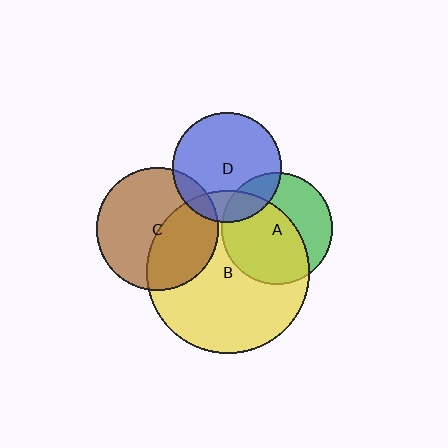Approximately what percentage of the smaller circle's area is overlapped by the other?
Approximately 60%.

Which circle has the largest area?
Circle B (yellow).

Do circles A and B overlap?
Yes.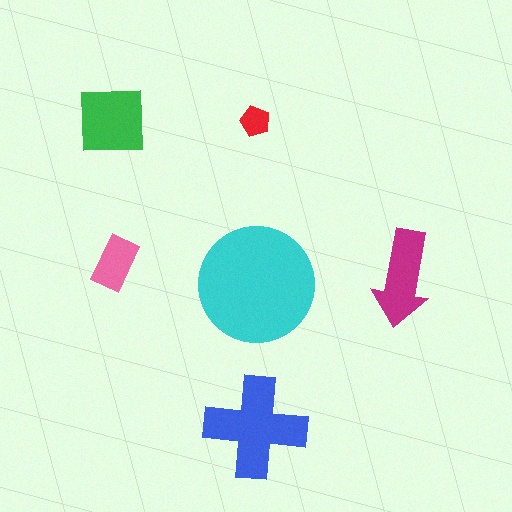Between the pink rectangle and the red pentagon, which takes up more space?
The pink rectangle.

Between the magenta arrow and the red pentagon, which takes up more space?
The magenta arrow.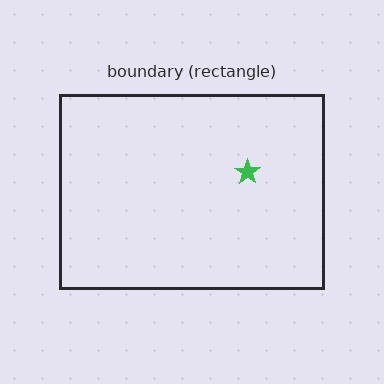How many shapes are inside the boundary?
1 inside, 0 outside.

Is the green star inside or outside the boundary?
Inside.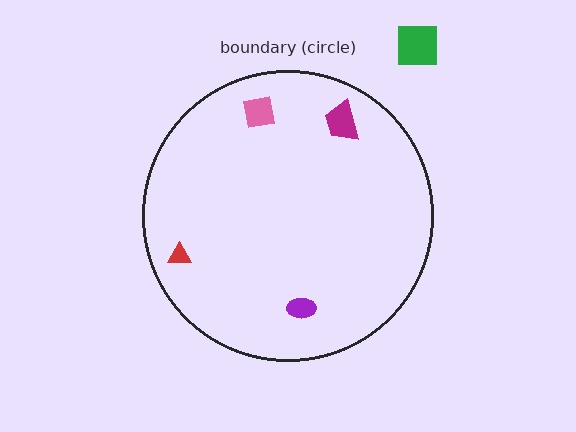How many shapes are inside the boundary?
4 inside, 1 outside.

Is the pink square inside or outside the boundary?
Inside.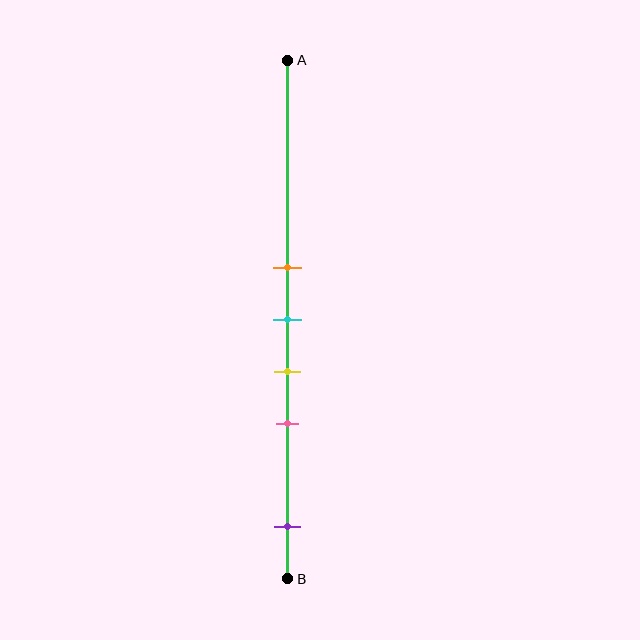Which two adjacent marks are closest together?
The orange and cyan marks are the closest adjacent pair.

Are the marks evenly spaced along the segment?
No, the marks are not evenly spaced.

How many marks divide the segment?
There are 5 marks dividing the segment.